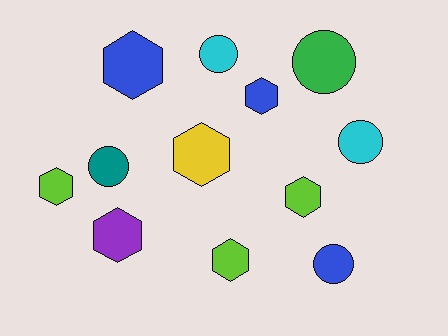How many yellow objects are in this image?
There is 1 yellow object.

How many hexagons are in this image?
There are 7 hexagons.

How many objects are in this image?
There are 12 objects.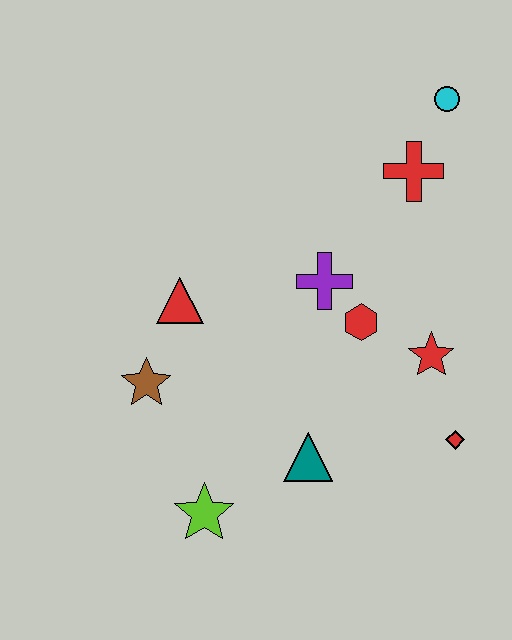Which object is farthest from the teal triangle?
The cyan circle is farthest from the teal triangle.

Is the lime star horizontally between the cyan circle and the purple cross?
No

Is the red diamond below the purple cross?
Yes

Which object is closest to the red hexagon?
The purple cross is closest to the red hexagon.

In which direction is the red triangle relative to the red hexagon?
The red triangle is to the left of the red hexagon.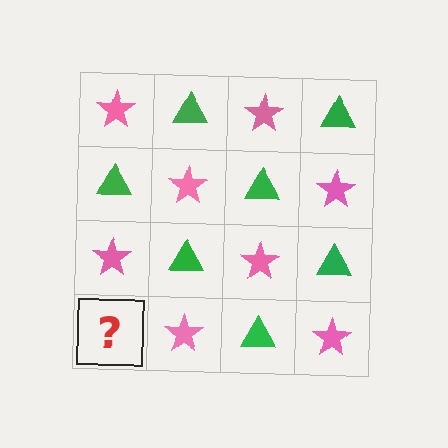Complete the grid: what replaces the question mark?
The question mark should be replaced with a green triangle.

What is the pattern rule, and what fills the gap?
The rule is that it alternates pink star and green triangle in a checkerboard pattern. The gap should be filled with a green triangle.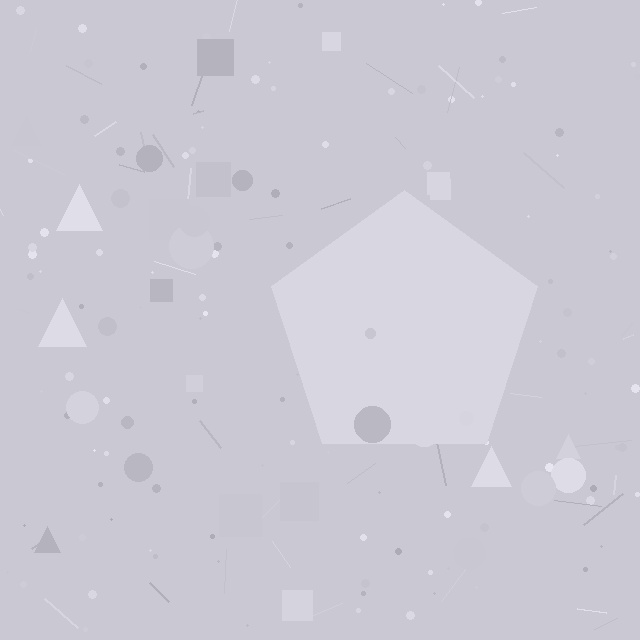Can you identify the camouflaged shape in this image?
The camouflaged shape is a pentagon.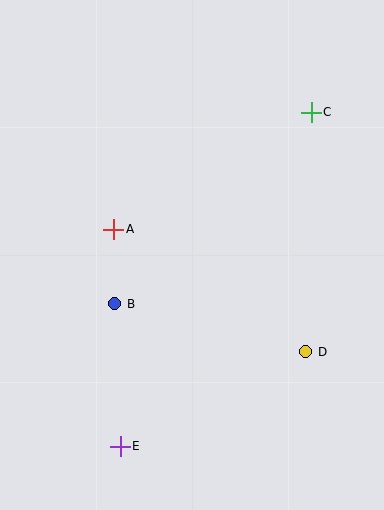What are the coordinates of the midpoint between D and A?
The midpoint between D and A is at (210, 291).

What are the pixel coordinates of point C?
Point C is at (311, 112).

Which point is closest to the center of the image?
Point A at (114, 229) is closest to the center.